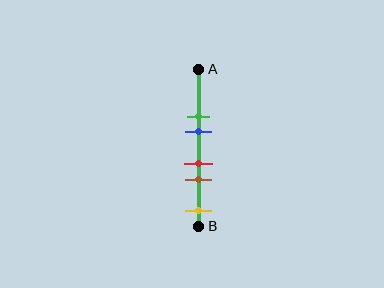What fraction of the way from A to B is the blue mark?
The blue mark is approximately 40% (0.4) of the way from A to B.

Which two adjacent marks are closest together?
The red and brown marks are the closest adjacent pair.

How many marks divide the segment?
There are 5 marks dividing the segment.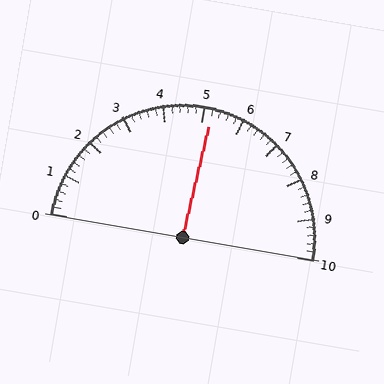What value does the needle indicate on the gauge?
The needle indicates approximately 5.2.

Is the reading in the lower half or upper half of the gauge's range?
The reading is in the upper half of the range (0 to 10).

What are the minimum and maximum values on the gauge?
The gauge ranges from 0 to 10.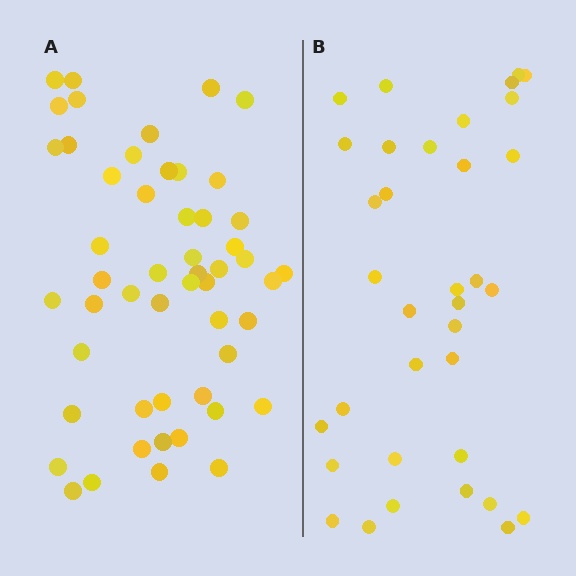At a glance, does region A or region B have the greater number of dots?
Region A (the left region) has more dots.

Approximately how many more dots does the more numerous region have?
Region A has approximately 15 more dots than region B.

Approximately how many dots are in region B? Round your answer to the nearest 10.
About 40 dots. (The exact count is 35, which rounds to 40.)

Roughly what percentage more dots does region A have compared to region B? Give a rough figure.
About 50% more.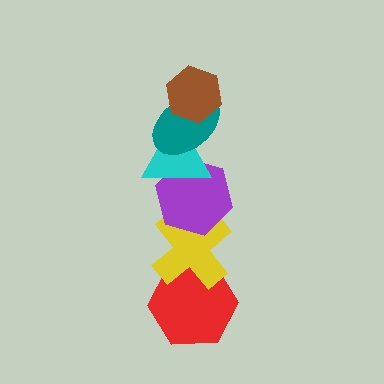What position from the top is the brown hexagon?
The brown hexagon is 1st from the top.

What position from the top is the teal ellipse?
The teal ellipse is 2nd from the top.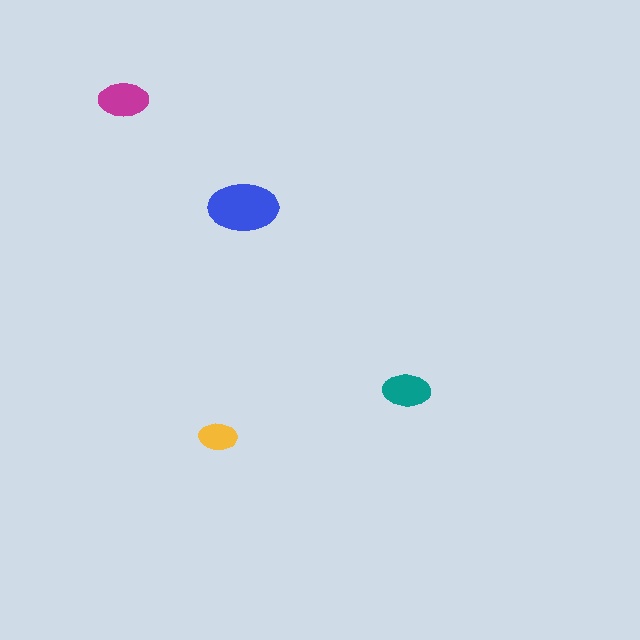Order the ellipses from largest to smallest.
the blue one, the magenta one, the teal one, the yellow one.